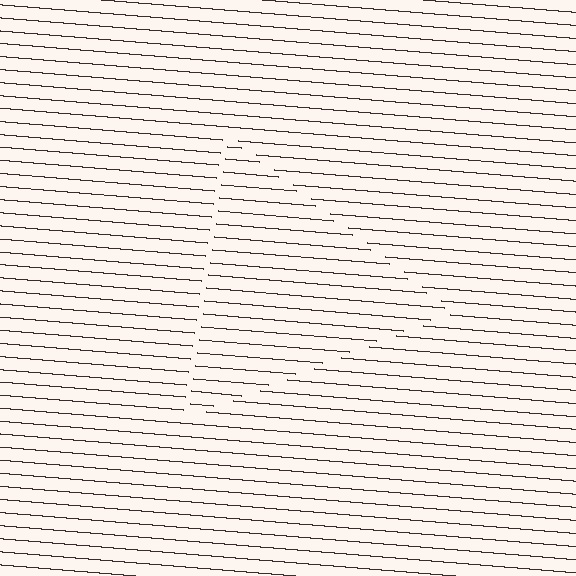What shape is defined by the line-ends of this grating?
An illusory triangle. The interior of the shape contains the same grating, shifted by half a period — the contour is defined by the phase discontinuity where line-ends from the inner and outer gratings abut.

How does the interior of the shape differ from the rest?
The interior of the shape contains the same grating, shifted by half a period — the contour is defined by the phase discontinuity where line-ends from the inner and outer gratings abut.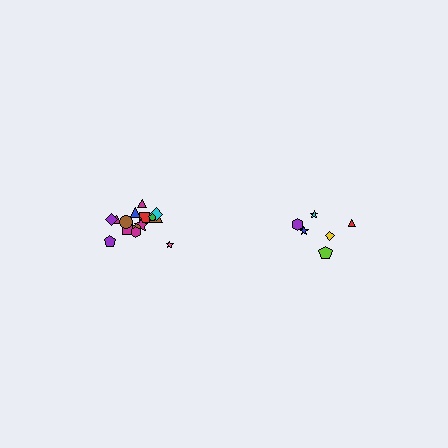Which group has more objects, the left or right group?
The left group.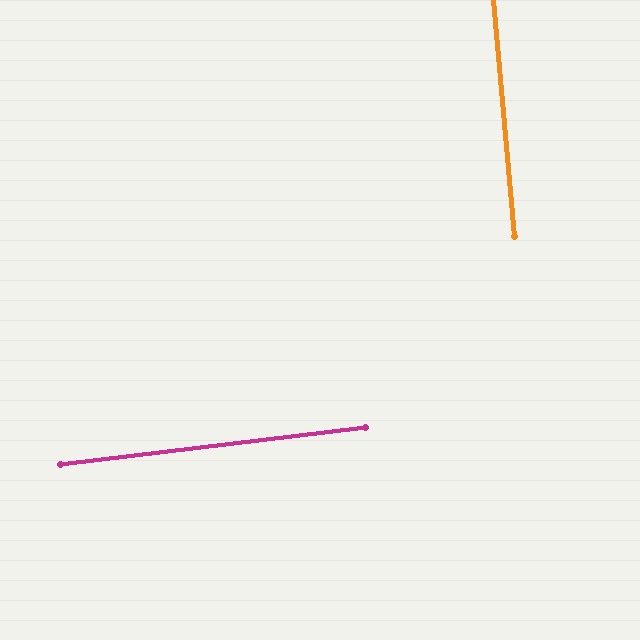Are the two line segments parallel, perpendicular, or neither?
Perpendicular — they meet at approximately 88°.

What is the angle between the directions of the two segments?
Approximately 88 degrees.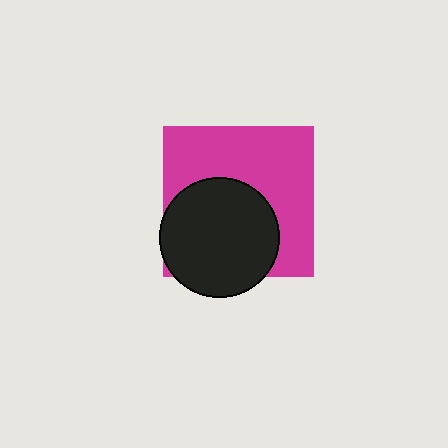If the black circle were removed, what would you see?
You would see the complete magenta square.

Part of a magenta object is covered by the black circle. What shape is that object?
It is a square.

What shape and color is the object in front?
The object in front is a black circle.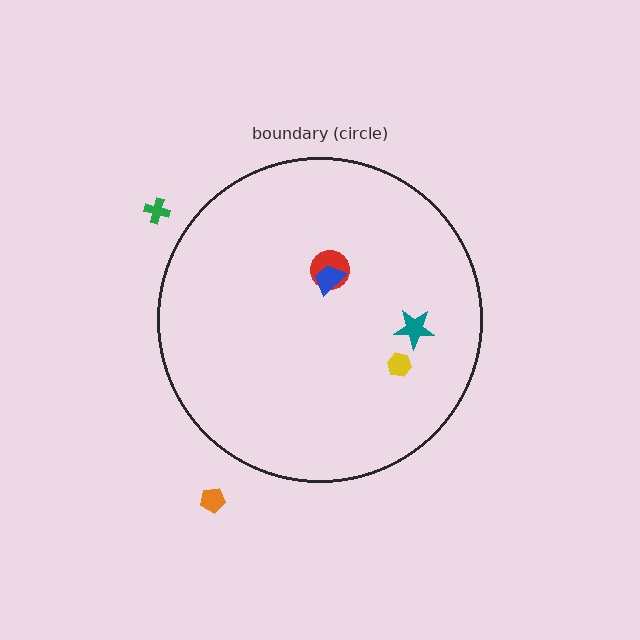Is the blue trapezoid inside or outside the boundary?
Inside.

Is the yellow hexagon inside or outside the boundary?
Inside.